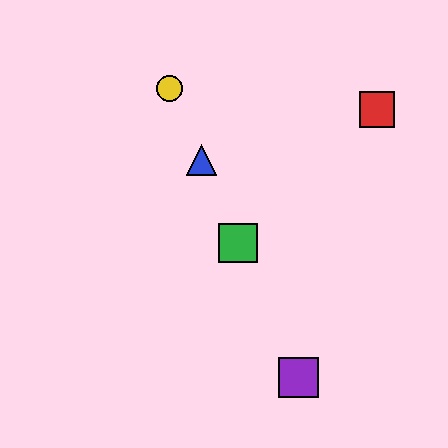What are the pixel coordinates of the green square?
The green square is at (238, 243).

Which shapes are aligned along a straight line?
The blue triangle, the green square, the yellow circle, the purple square are aligned along a straight line.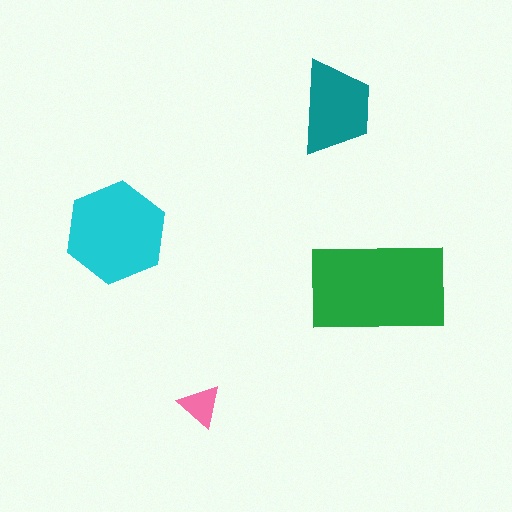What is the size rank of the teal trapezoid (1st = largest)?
3rd.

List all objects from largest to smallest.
The green rectangle, the cyan hexagon, the teal trapezoid, the pink triangle.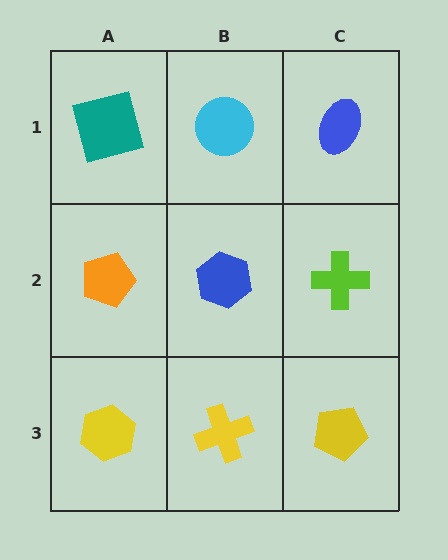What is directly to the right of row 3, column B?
A yellow pentagon.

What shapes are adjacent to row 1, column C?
A lime cross (row 2, column C), a cyan circle (row 1, column B).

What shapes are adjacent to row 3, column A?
An orange pentagon (row 2, column A), a yellow cross (row 3, column B).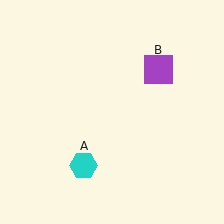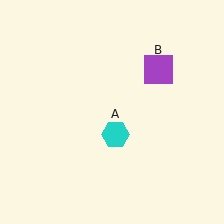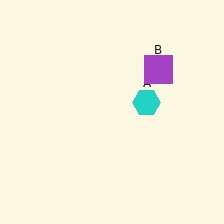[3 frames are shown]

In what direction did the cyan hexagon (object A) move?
The cyan hexagon (object A) moved up and to the right.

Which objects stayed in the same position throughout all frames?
Purple square (object B) remained stationary.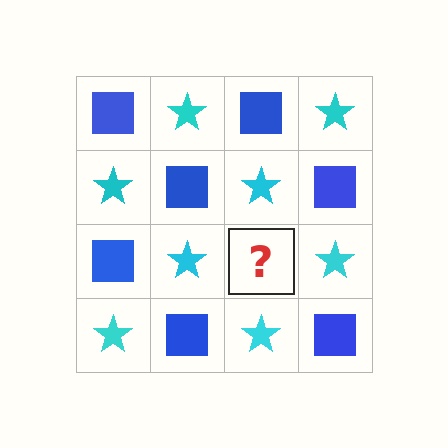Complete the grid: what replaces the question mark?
The question mark should be replaced with a blue square.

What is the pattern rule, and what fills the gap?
The rule is that it alternates blue square and cyan star in a checkerboard pattern. The gap should be filled with a blue square.